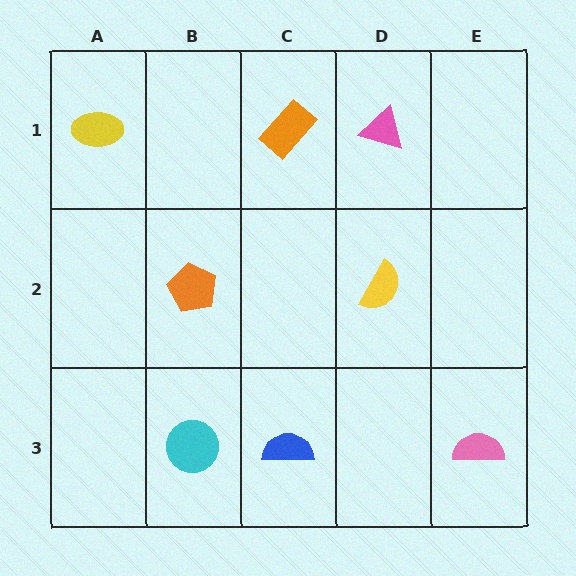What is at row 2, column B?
An orange pentagon.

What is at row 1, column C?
An orange rectangle.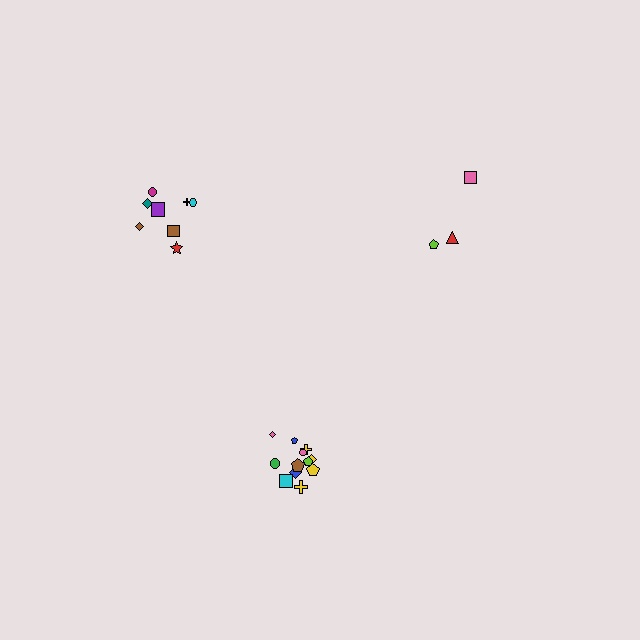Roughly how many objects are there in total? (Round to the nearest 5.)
Roughly 25 objects in total.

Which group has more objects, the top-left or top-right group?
The top-left group.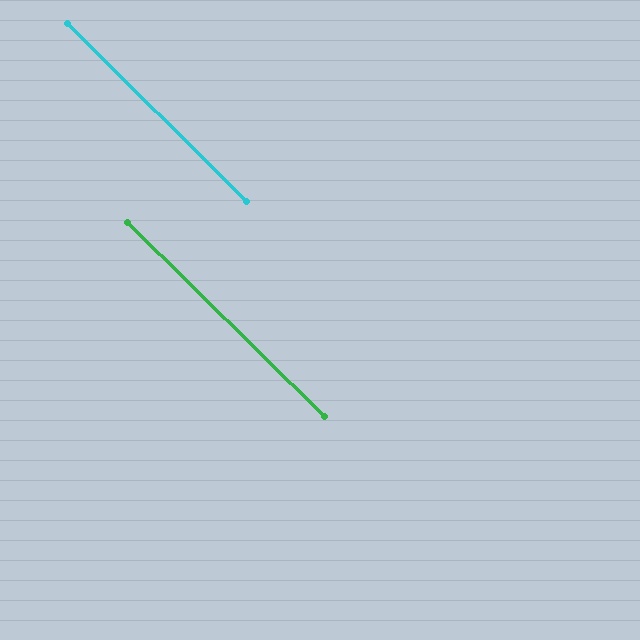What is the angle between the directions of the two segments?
Approximately 0 degrees.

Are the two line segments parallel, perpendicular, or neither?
Parallel — their directions differ by only 0.3°.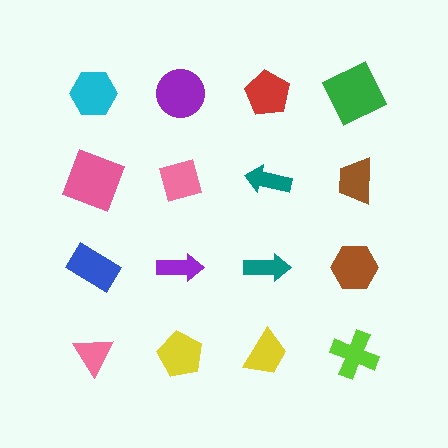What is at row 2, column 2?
A pink square.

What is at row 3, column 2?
A purple arrow.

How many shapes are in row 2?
4 shapes.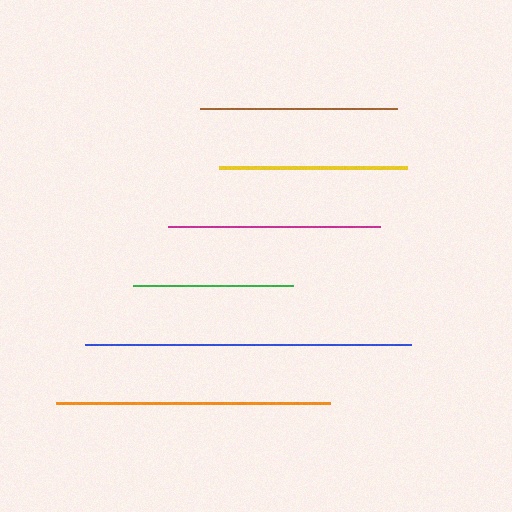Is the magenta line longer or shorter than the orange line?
The orange line is longer than the magenta line.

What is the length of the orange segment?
The orange segment is approximately 274 pixels long.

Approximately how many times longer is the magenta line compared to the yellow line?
The magenta line is approximately 1.1 times the length of the yellow line.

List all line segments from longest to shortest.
From longest to shortest: blue, orange, magenta, brown, yellow, green.